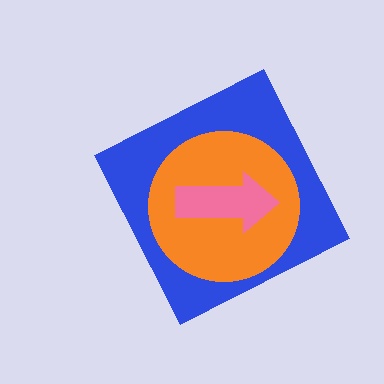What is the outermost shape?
The blue diamond.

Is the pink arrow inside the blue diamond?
Yes.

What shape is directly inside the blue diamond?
The orange circle.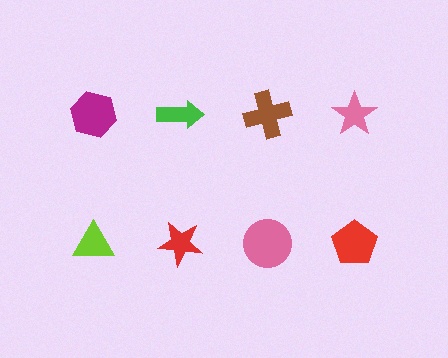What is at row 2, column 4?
A red pentagon.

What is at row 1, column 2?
A green arrow.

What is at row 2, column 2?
A red star.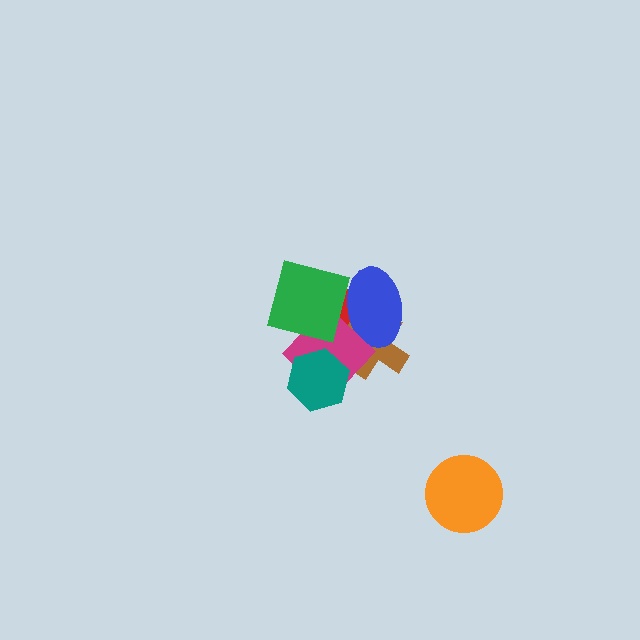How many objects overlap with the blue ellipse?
4 objects overlap with the blue ellipse.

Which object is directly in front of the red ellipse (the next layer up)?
The brown cross is directly in front of the red ellipse.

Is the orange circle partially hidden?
No, no other shape covers it.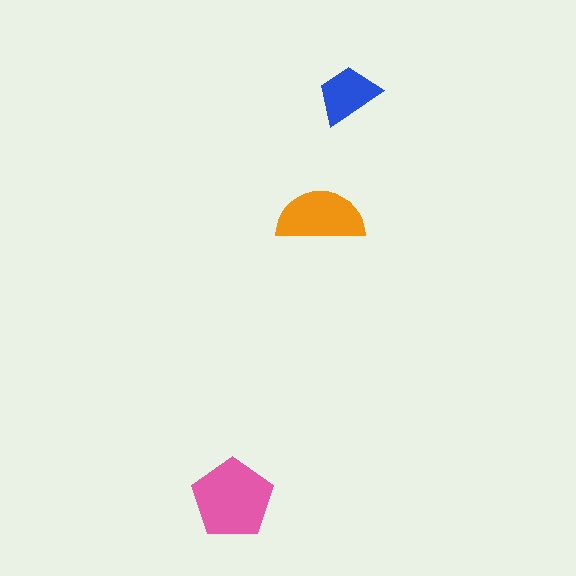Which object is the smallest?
The blue trapezoid.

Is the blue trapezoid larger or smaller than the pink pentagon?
Smaller.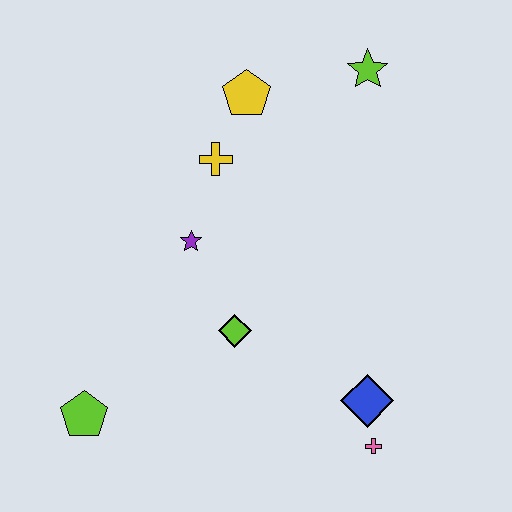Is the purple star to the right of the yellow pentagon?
No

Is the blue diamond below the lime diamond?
Yes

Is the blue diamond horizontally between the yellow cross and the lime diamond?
No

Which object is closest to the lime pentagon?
The lime diamond is closest to the lime pentagon.